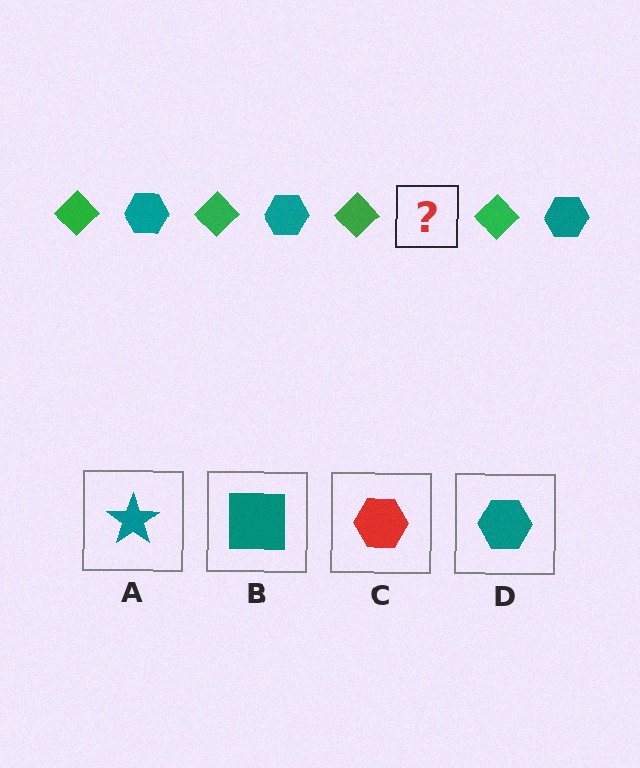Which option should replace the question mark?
Option D.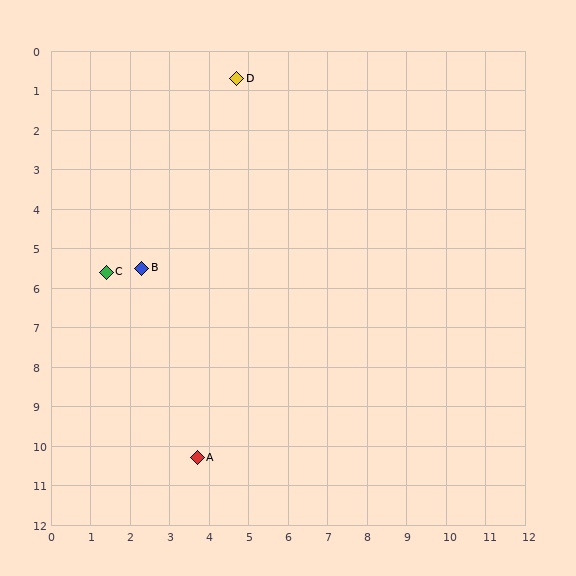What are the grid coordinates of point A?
Point A is at approximately (3.7, 10.3).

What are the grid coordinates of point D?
Point D is at approximately (4.7, 0.7).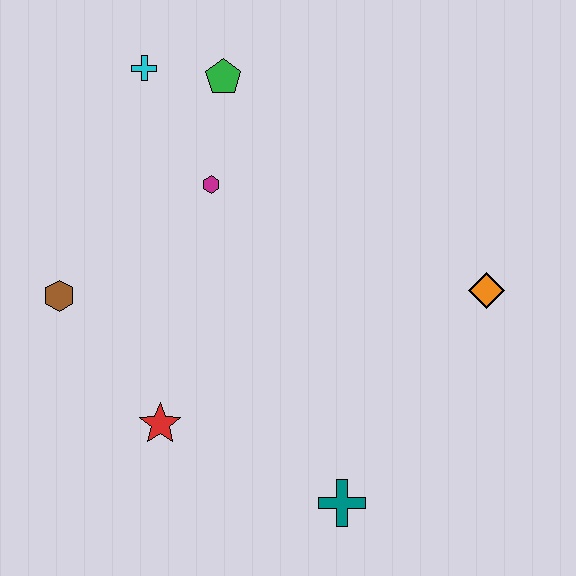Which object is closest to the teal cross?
The red star is closest to the teal cross.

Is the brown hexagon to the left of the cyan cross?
Yes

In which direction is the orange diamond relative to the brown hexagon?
The orange diamond is to the right of the brown hexagon.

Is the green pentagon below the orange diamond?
No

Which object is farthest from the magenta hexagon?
The teal cross is farthest from the magenta hexagon.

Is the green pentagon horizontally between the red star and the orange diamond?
Yes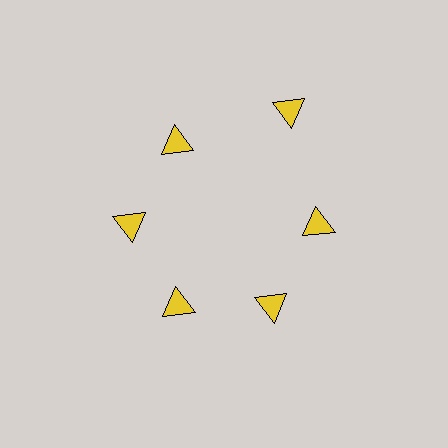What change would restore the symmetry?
The symmetry would be restored by moving it inward, back onto the ring so that all 6 triangles sit at equal angles and equal distance from the center.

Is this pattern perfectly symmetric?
No. The 6 yellow triangles are arranged in a ring, but one element near the 1 o'clock position is pushed outward from the center, breaking the 6-fold rotational symmetry.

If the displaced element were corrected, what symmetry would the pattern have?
It would have 6-fold rotational symmetry — the pattern would map onto itself every 60 degrees.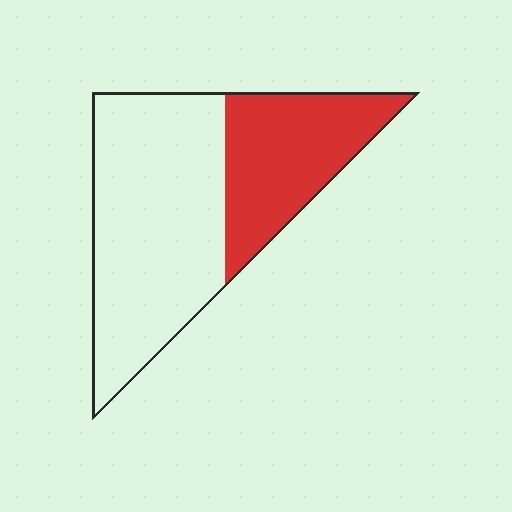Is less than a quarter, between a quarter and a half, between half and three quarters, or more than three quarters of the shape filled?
Between a quarter and a half.